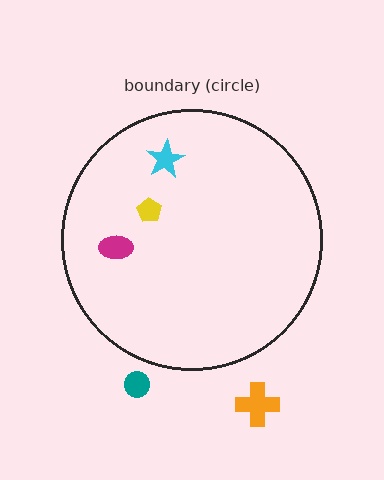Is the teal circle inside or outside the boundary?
Outside.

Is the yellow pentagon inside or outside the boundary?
Inside.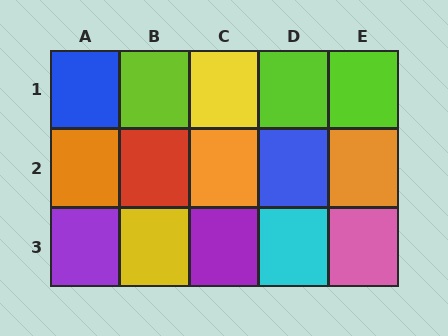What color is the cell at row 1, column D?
Lime.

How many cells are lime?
3 cells are lime.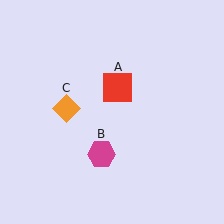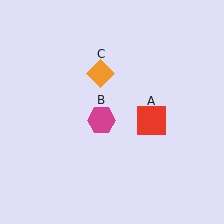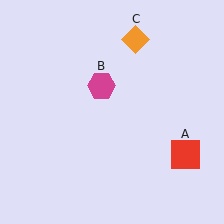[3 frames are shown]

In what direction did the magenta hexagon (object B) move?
The magenta hexagon (object B) moved up.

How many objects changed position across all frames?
3 objects changed position: red square (object A), magenta hexagon (object B), orange diamond (object C).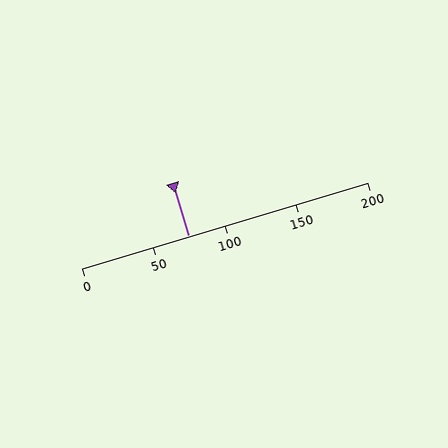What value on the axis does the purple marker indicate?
The marker indicates approximately 75.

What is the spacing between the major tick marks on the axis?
The major ticks are spaced 50 apart.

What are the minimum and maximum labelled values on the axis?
The axis runs from 0 to 200.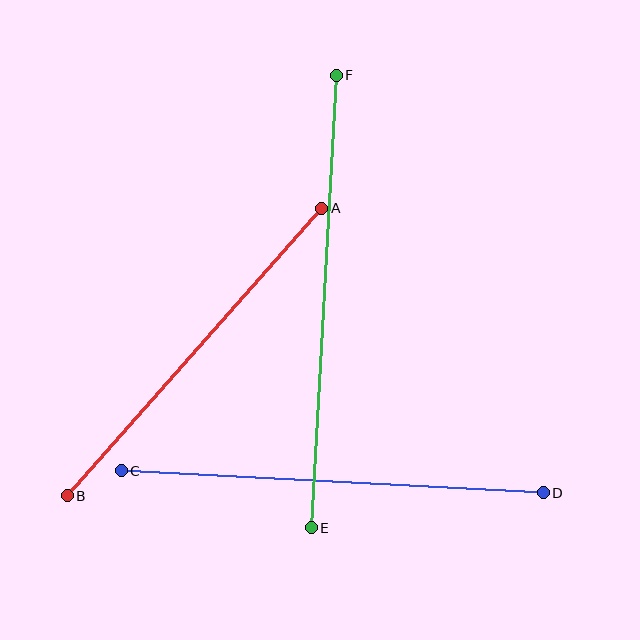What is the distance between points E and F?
The distance is approximately 453 pixels.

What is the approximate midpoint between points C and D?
The midpoint is at approximately (332, 482) pixels.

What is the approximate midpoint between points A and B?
The midpoint is at approximately (195, 352) pixels.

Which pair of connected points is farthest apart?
Points E and F are farthest apart.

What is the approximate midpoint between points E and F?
The midpoint is at approximately (324, 301) pixels.